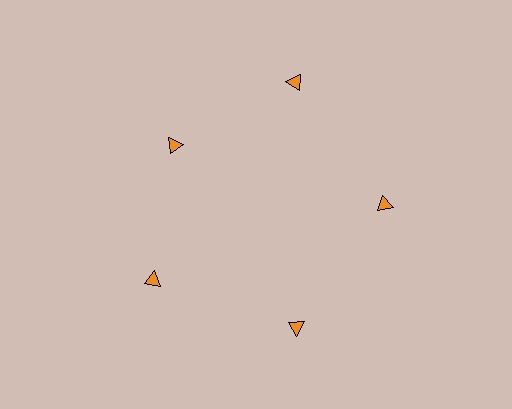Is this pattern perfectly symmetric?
No. The 5 orange triangles are arranged in a ring, but one element near the 10 o'clock position is pulled inward toward the center, breaking the 5-fold rotational symmetry.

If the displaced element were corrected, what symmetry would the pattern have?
It would have 5-fold rotational symmetry — the pattern would map onto itself every 72 degrees.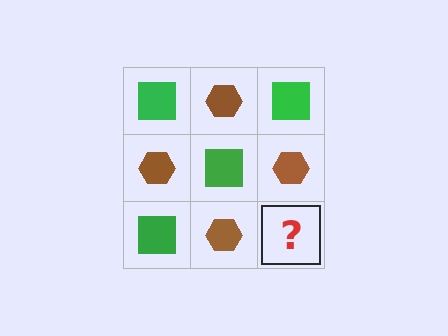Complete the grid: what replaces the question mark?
The question mark should be replaced with a green square.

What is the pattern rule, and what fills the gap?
The rule is that it alternates green square and brown hexagon in a checkerboard pattern. The gap should be filled with a green square.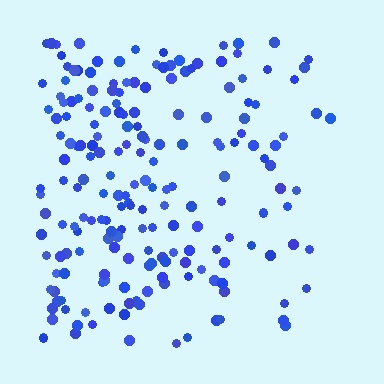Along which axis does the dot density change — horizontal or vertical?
Horizontal.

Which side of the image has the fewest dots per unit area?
The right.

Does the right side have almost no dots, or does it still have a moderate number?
Still a moderate number, just noticeably fewer than the left.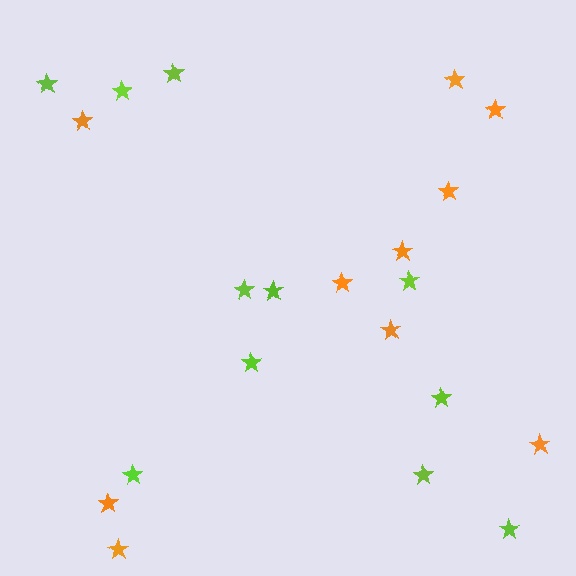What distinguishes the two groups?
There are 2 groups: one group of orange stars (10) and one group of lime stars (11).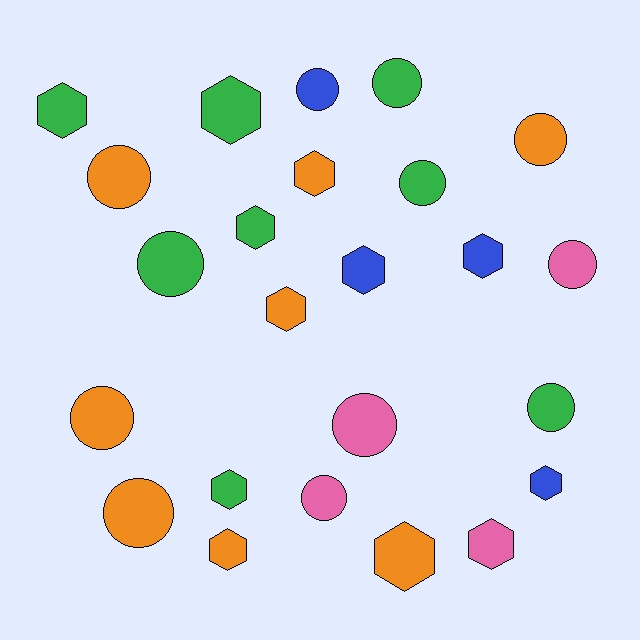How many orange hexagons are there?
There are 4 orange hexagons.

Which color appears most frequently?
Green, with 8 objects.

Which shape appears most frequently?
Hexagon, with 12 objects.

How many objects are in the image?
There are 24 objects.